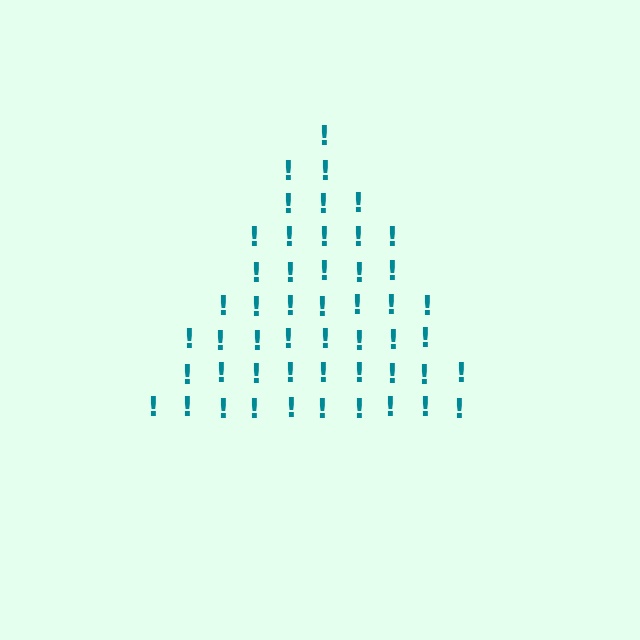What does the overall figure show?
The overall figure shows a triangle.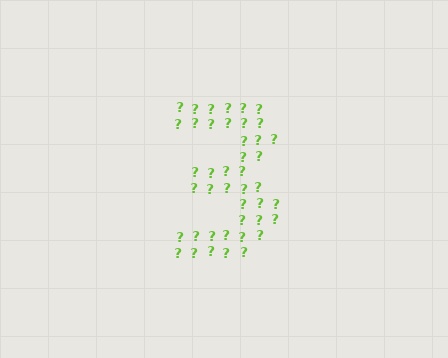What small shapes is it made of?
It is made of small question marks.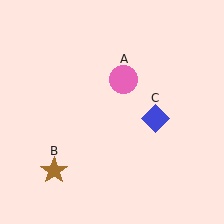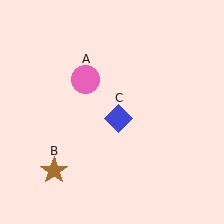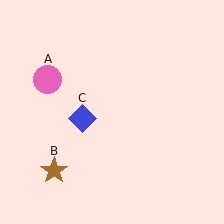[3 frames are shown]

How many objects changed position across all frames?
2 objects changed position: pink circle (object A), blue diamond (object C).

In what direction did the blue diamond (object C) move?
The blue diamond (object C) moved left.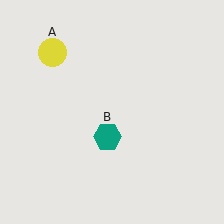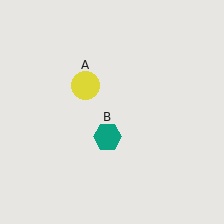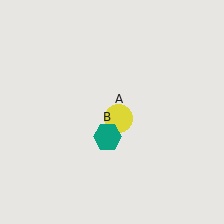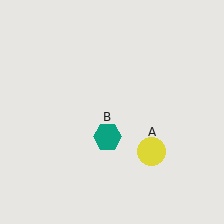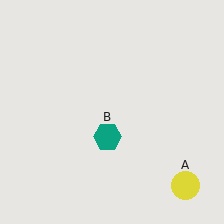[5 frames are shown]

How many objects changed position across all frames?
1 object changed position: yellow circle (object A).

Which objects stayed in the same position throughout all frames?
Teal hexagon (object B) remained stationary.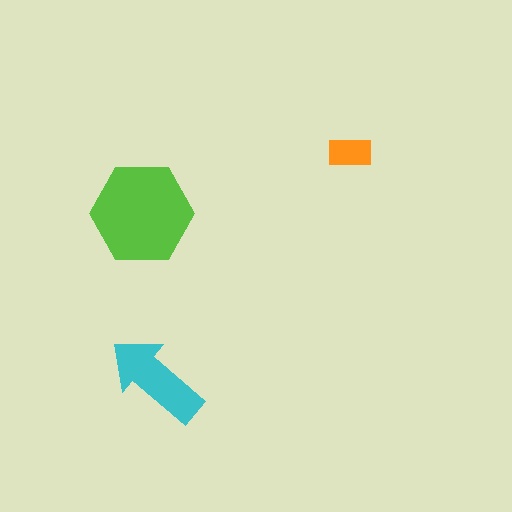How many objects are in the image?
There are 3 objects in the image.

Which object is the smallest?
The orange rectangle.